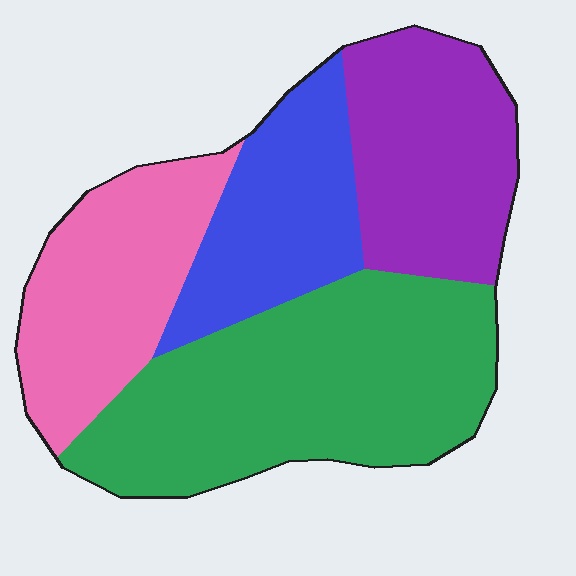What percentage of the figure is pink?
Pink covers 21% of the figure.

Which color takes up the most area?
Green, at roughly 40%.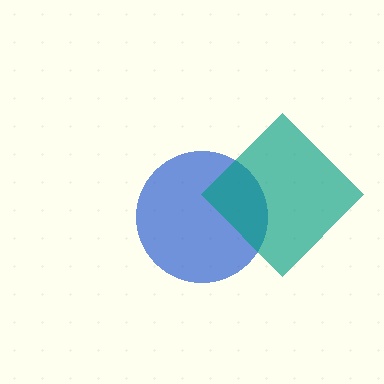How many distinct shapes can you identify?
There are 2 distinct shapes: a blue circle, a teal diamond.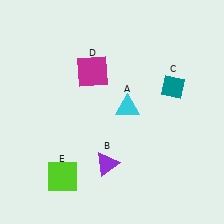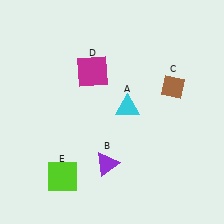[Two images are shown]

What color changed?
The diamond (C) changed from teal in Image 1 to brown in Image 2.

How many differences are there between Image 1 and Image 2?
There is 1 difference between the two images.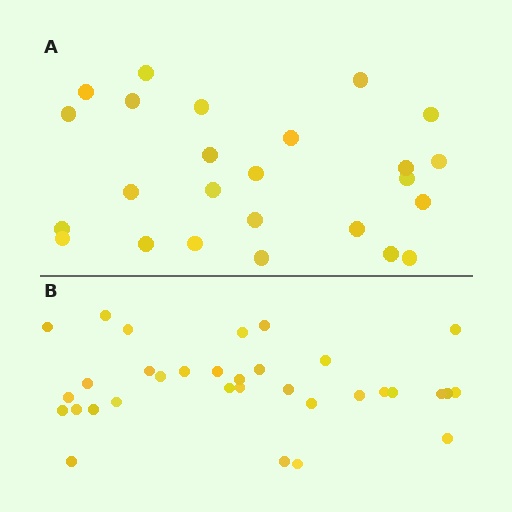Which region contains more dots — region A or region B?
Region B (the bottom region) has more dots.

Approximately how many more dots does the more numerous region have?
Region B has roughly 8 or so more dots than region A.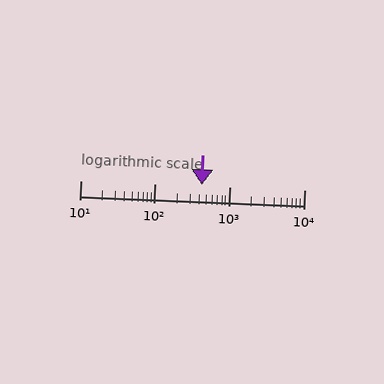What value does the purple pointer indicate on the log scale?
The pointer indicates approximately 420.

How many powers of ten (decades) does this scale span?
The scale spans 3 decades, from 10 to 10000.